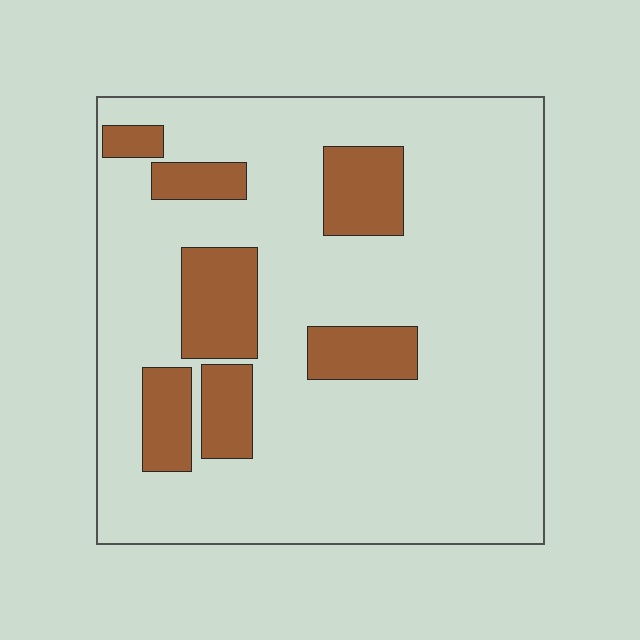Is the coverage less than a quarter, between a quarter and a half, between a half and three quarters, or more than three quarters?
Less than a quarter.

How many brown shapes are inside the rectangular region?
7.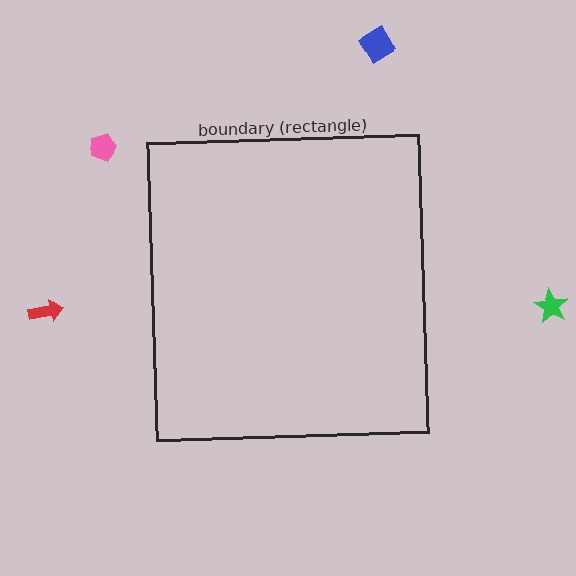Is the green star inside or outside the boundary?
Outside.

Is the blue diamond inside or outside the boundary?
Outside.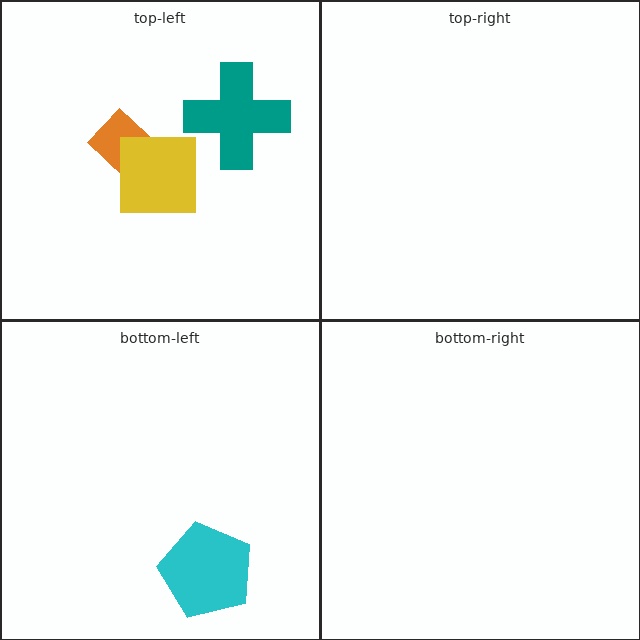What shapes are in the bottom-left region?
The cyan pentagon.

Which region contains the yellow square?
The top-left region.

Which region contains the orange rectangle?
The top-left region.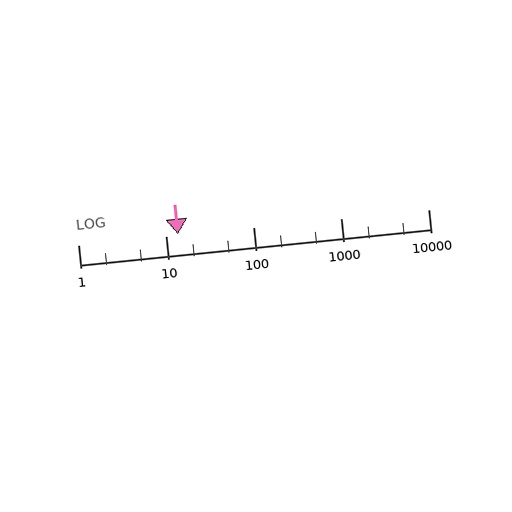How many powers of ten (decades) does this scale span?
The scale spans 4 decades, from 1 to 10000.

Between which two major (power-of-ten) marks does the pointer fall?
The pointer is between 10 and 100.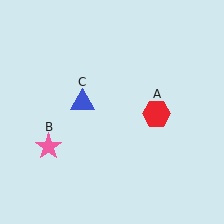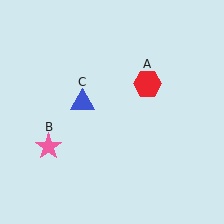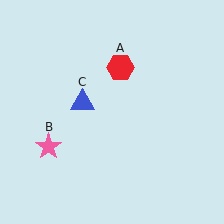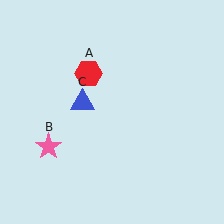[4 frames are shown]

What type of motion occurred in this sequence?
The red hexagon (object A) rotated counterclockwise around the center of the scene.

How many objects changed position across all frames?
1 object changed position: red hexagon (object A).